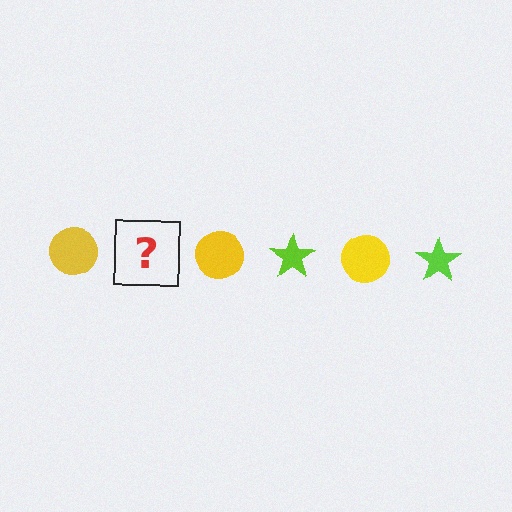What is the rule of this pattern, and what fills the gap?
The rule is that the pattern alternates between yellow circle and lime star. The gap should be filled with a lime star.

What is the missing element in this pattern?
The missing element is a lime star.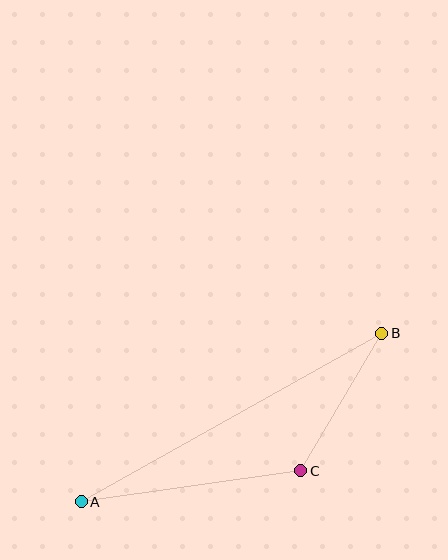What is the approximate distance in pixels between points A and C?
The distance between A and C is approximately 221 pixels.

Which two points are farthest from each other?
Points A and B are farthest from each other.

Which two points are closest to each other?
Points B and C are closest to each other.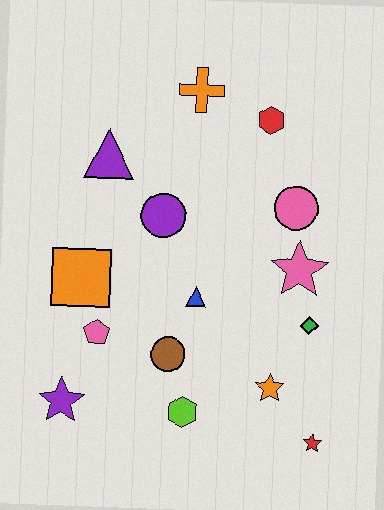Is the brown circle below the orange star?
No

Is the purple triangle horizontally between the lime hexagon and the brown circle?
No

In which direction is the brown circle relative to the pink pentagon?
The brown circle is to the right of the pink pentagon.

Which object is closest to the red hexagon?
The orange cross is closest to the red hexagon.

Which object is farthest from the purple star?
The red hexagon is farthest from the purple star.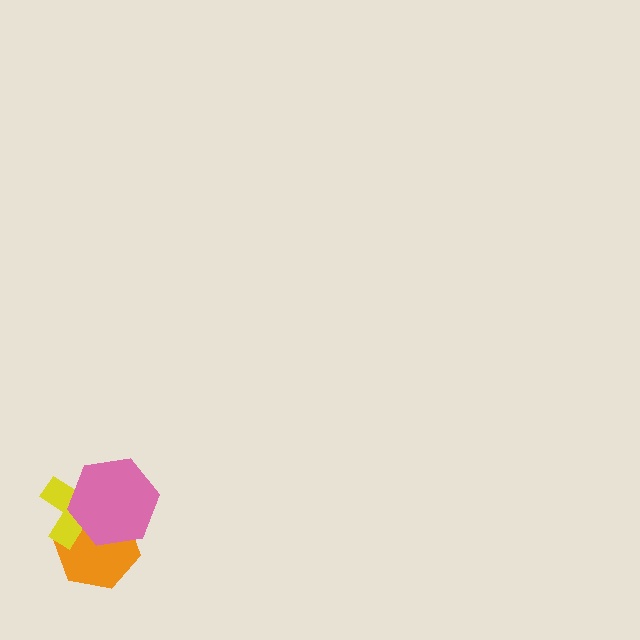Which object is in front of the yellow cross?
The pink hexagon is in front of the yellow cross.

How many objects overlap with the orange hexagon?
2 objects overlap with the orange hexagon.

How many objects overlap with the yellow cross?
2 objects overlap with the yellow cross.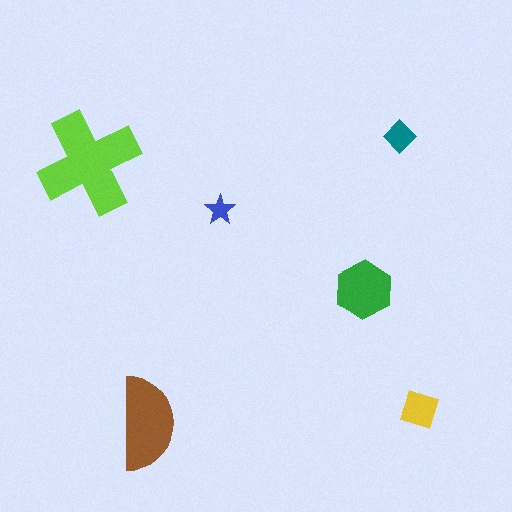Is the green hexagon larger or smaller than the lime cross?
Smaller.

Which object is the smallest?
The blue star.